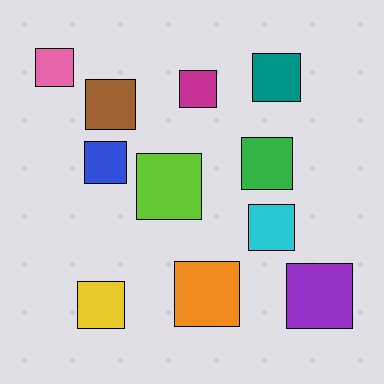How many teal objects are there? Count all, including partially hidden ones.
There is 1 teal object.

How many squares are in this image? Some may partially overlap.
There are 11 squares.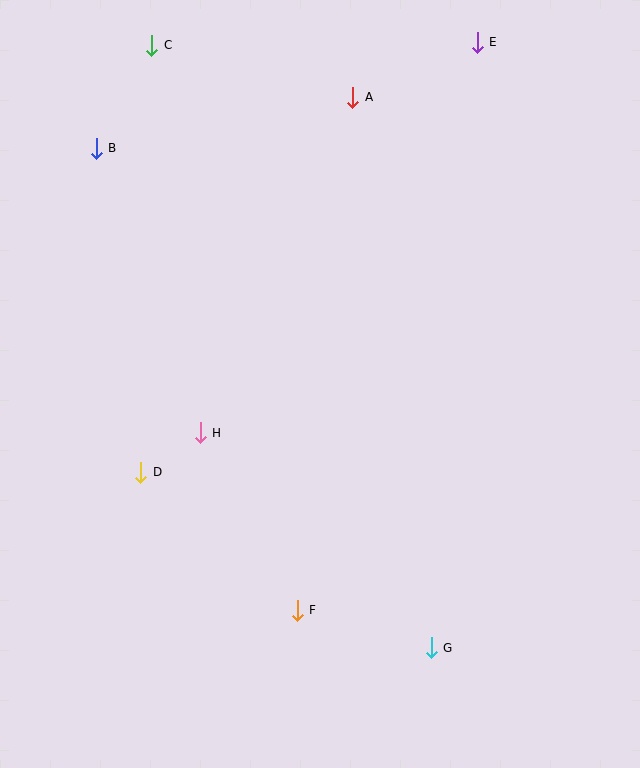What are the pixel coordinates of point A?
Point A is at (353, 97).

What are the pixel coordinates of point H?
Point H is at (200, 433).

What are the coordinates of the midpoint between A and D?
The midpoint between A and D is at (247, 285).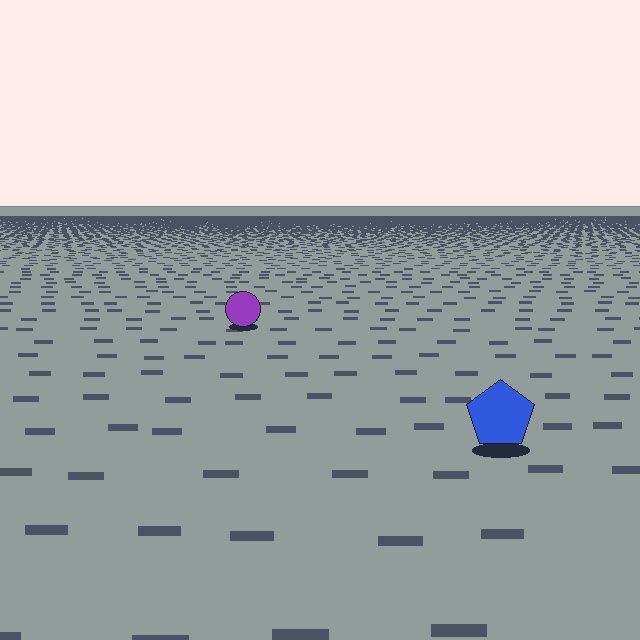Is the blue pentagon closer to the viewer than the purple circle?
Yes. The blue pentagon is closer — you can tell from the texture gradient: the ground texture is coarser near it.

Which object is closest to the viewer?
The blue pentagon is closest. The texture marks near it are larger and more spread out.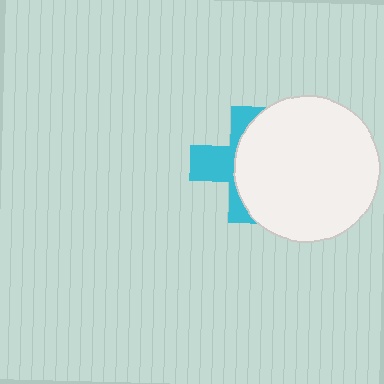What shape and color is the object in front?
The object in front is a white circle.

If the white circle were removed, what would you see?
You would see the complete cyan cross.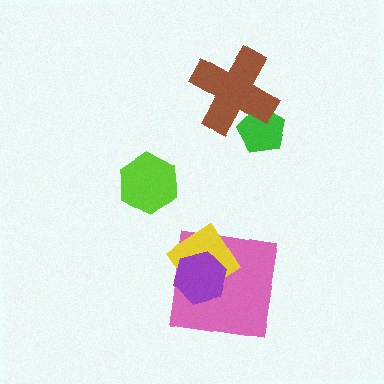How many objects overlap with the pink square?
2 objects overlap with the pink square.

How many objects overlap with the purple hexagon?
2 objects overlap with the purple hexagon.